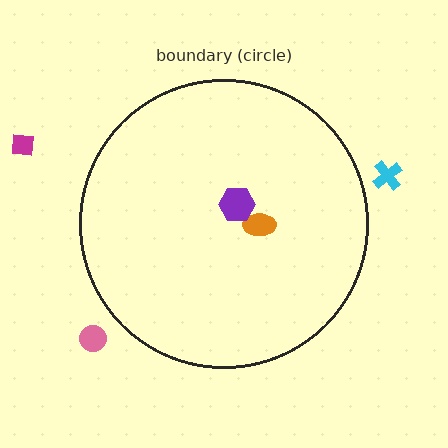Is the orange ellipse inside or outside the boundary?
Inside.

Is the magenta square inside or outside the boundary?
Outside.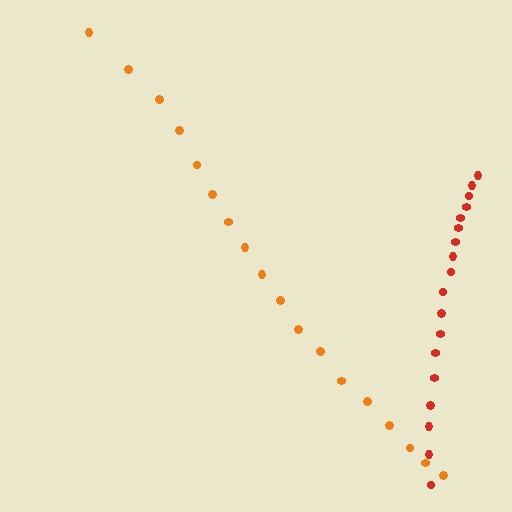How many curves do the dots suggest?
There are 2 distinct paths.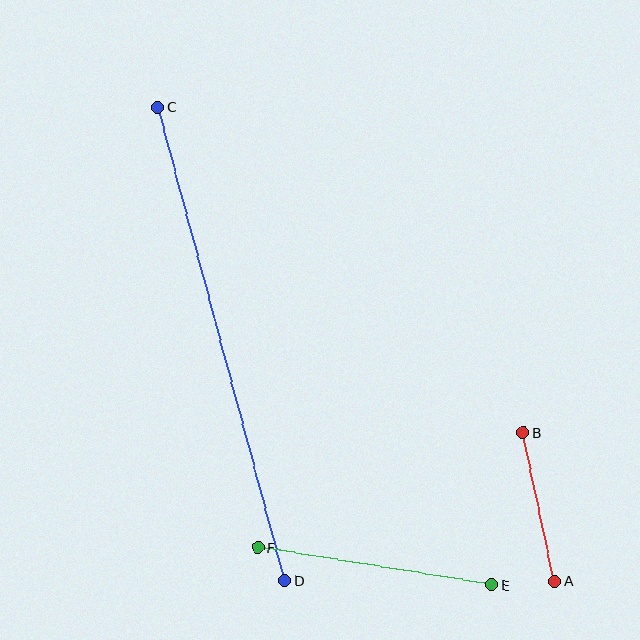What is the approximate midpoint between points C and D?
The midpoint is at approximately (221, 344) pixels.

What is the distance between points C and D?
The distance is approximately 490 pixels.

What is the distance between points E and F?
The distance is approximately 237 pixels.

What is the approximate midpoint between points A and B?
The midpoint is at approximately (539, 507) pixels.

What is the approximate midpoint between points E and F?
The midpoint is at approximately (375, 566) pixels.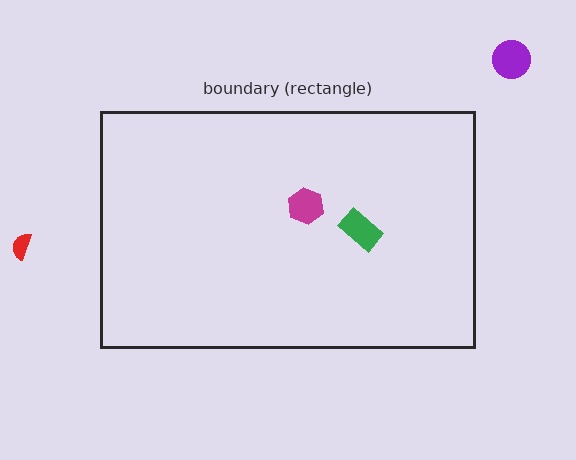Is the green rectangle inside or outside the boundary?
Inside.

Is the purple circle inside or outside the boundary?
Outside.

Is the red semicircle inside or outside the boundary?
Outside.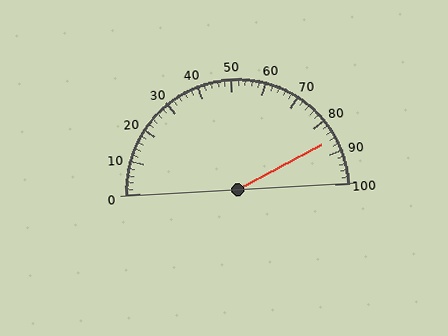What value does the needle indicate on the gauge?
The needle indicates approximately 86.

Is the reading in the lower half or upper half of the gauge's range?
The reading is in the upper half of the range (0 to 100).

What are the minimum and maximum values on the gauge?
The gauge ranges from 0 to 100.